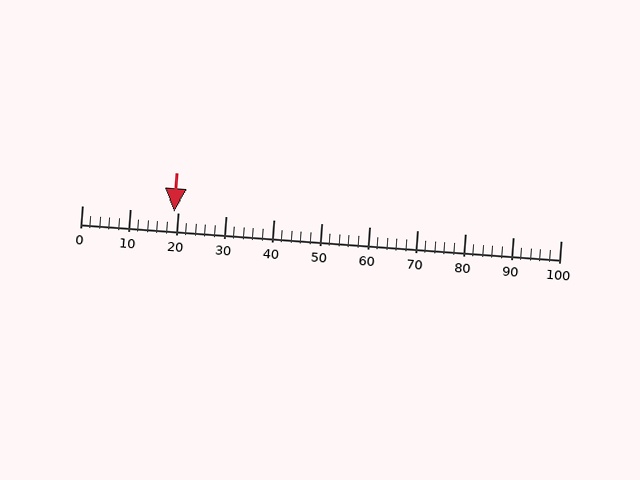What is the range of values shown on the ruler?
The ruler shows values from 0 to 100.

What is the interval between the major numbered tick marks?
The major tick marks are spaced 10 units apart.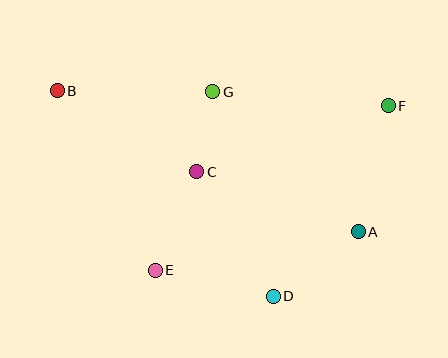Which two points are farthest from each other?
Points A and B are farthest from each other.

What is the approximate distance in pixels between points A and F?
The distance between A and F is approximately 129 pixels.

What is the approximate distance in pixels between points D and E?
The distance between D and E is approximately 121 pixels.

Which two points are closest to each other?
Points C and G are closest to each other.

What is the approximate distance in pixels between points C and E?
The distance between C and E is approximately 107 pixels.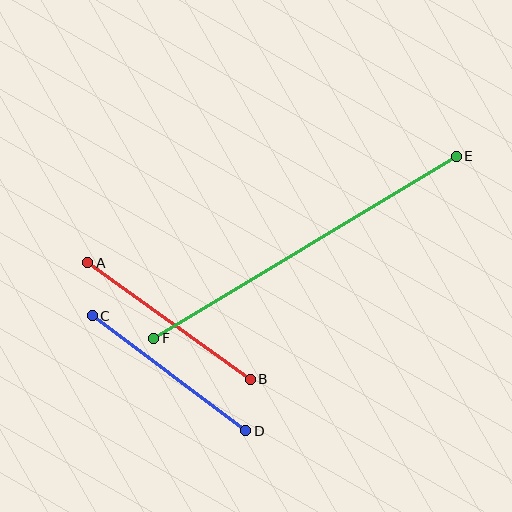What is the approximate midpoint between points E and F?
The midpoint is at approximately (305, 247) pixels.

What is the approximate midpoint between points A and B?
The midpoint is at approximately (169, 321) pixels.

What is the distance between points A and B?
The distance is approximately 200 pixels.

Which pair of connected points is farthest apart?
Points E and F are farthest apart.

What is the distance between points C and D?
The distance is approximately 192 pixels.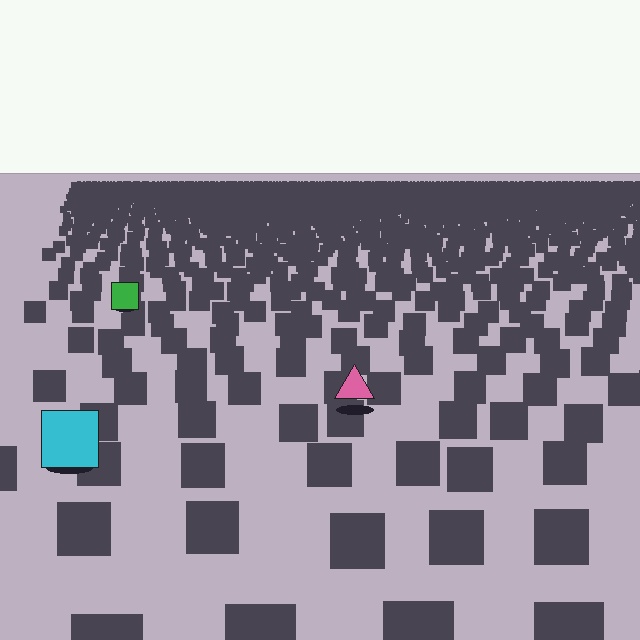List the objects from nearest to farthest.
From nearest to farthest: the cyan square, the pink triangle, the green square.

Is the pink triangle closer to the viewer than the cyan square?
No. The cyan square is closer — you can tell from the texture gradient: the ground texture is coarser near it.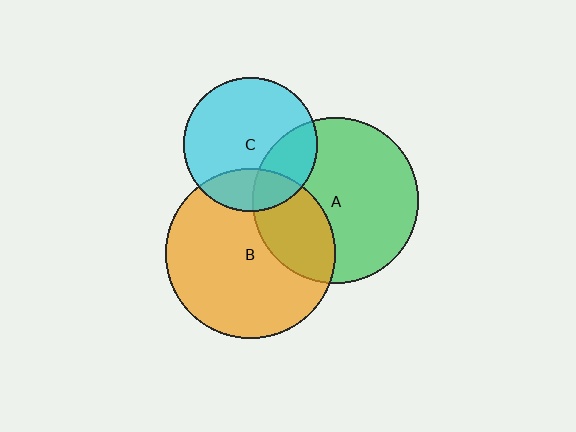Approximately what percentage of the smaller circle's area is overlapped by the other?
Approximately 25%.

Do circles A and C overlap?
Yes.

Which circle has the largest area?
Circle B (orange).